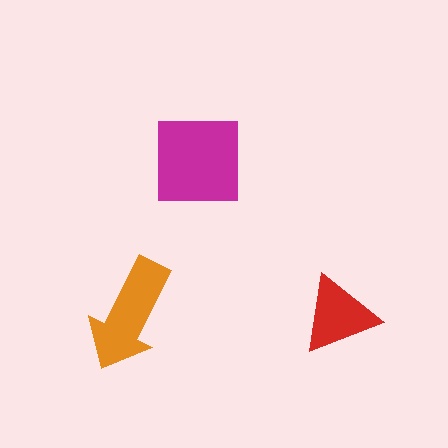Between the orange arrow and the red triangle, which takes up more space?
The orange arrow.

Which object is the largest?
The magenta square.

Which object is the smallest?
The red triangle.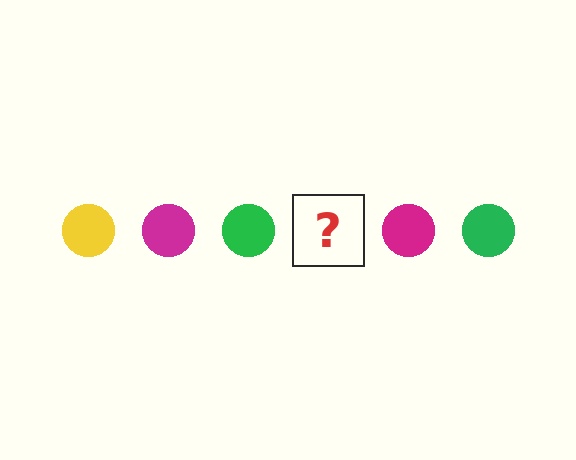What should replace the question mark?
The question mark should be replaced with a yellow circle.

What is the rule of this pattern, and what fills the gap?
The rule is that the pattern cycles through yellow, magenta, green circles. The gap should be filled with a yellow circle.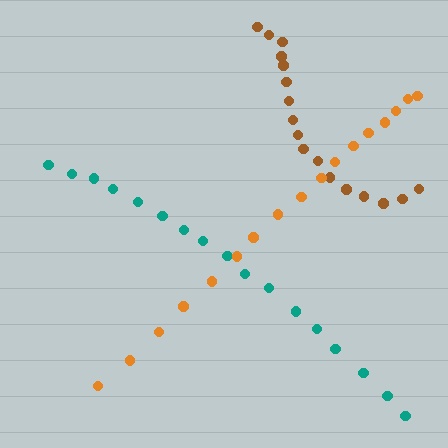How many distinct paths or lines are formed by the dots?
There are 3 distinct paths.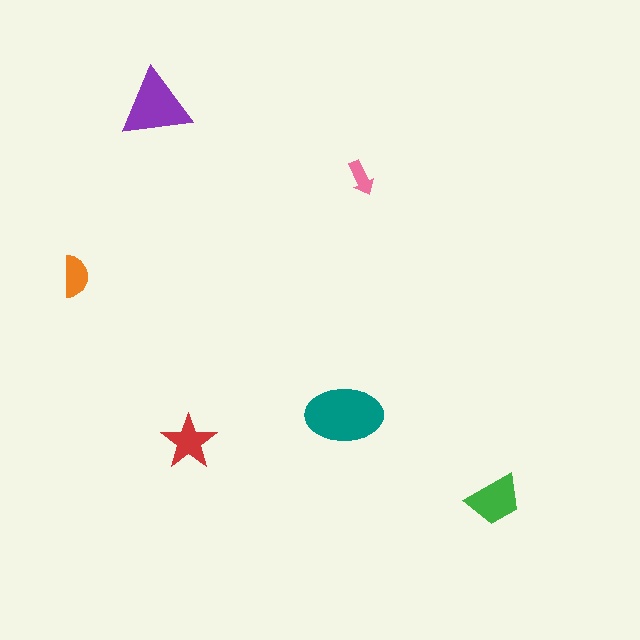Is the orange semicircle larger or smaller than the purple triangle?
Smaller.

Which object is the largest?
The teal ellipse.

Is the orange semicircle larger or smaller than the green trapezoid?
Smaller.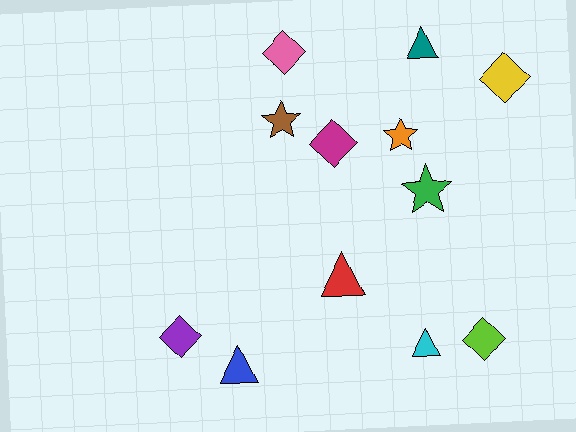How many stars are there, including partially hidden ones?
There are 3 stars.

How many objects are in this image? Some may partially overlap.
There are 12 objects.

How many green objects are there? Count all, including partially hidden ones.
There is 1 green object.